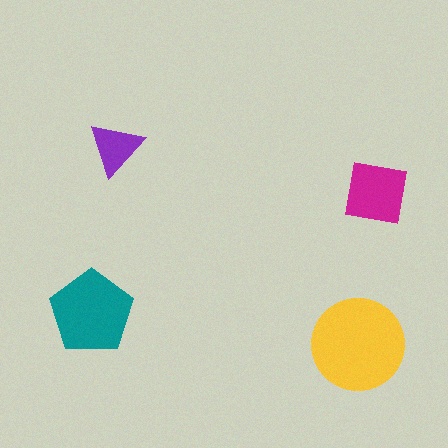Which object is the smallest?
The purple triangle.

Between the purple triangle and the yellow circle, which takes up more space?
The yellow circle.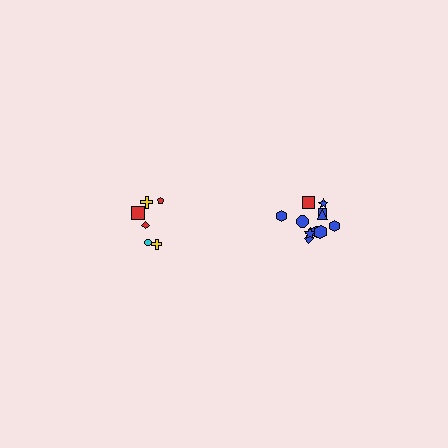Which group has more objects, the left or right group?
The right group.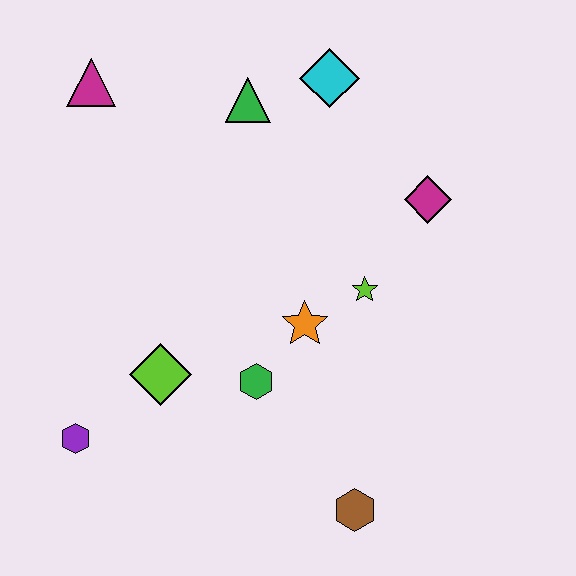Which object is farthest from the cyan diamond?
The purple hexagon is farthest from the cyan diamond.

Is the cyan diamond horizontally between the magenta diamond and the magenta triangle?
Yes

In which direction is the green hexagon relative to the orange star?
The green hexagon is below the orange star.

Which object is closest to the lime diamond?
The green hexagon is closest to the lime diamond.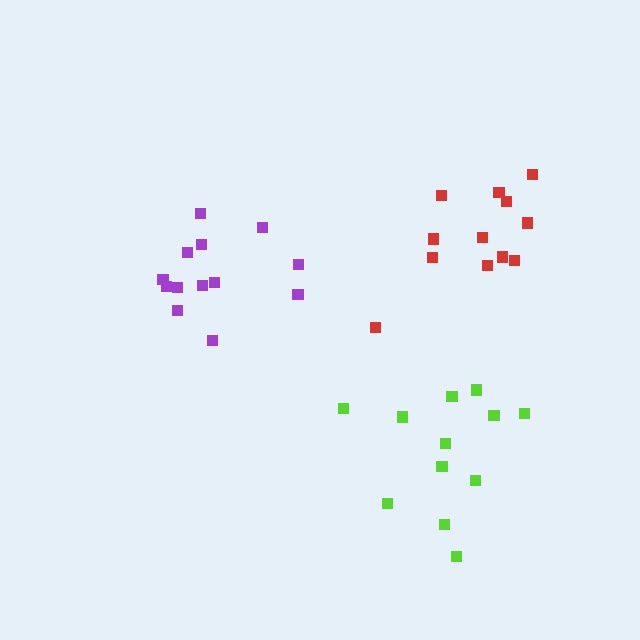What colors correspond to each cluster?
The clusters are colored: lime, red, purple.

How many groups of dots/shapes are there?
There are 3 groups.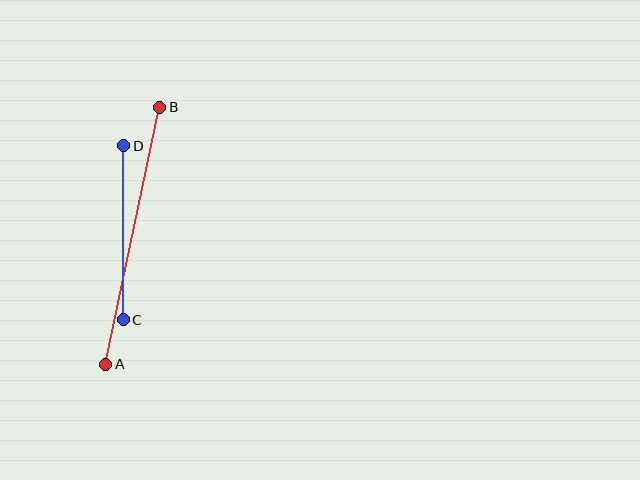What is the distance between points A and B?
The distance is approximately 263 pixels.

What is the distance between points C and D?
The distance is approximately 174 pixels.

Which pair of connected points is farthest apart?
Points A and B are farthest apart.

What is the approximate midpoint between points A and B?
The midpoint is at approximately (133, 236) pixels.